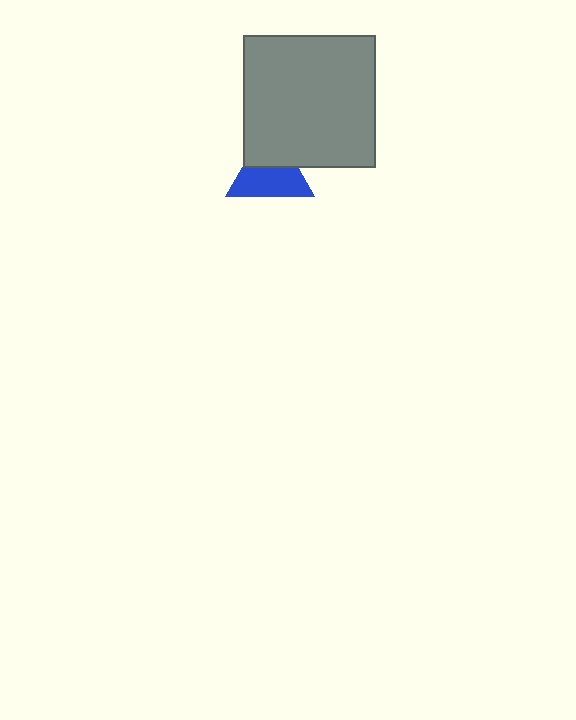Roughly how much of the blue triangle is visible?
About half of it is visible (roughly 62%).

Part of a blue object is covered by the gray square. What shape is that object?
It is a triangle.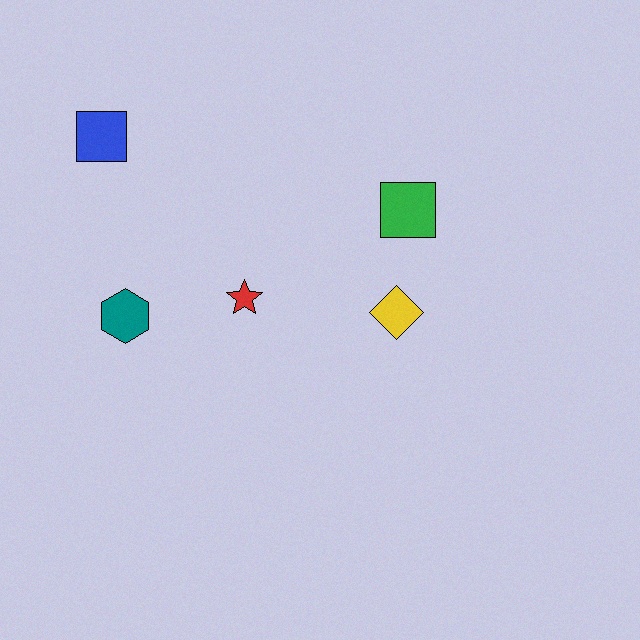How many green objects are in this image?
There is 1 green object.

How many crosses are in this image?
There are no crosses.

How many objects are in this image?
There are 5 objects.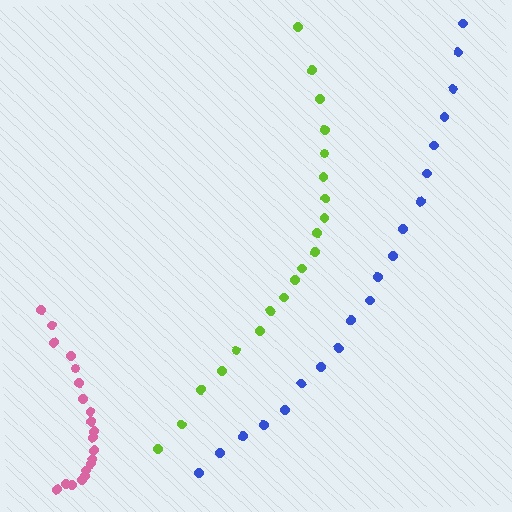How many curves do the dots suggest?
There are 3 distinct paths.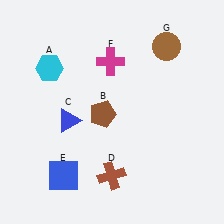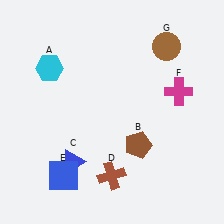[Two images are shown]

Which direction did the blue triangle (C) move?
The blue triangle (C) moved down.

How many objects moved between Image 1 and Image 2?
3 objects moved between the two images.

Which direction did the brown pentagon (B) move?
The brown pentagon (B) moved right.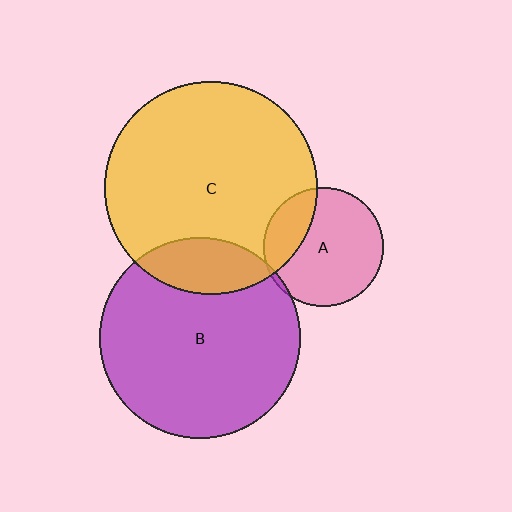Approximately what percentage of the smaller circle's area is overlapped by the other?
Approximately 15%.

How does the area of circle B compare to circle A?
Approximately 2.8 times.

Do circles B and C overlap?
Yes.